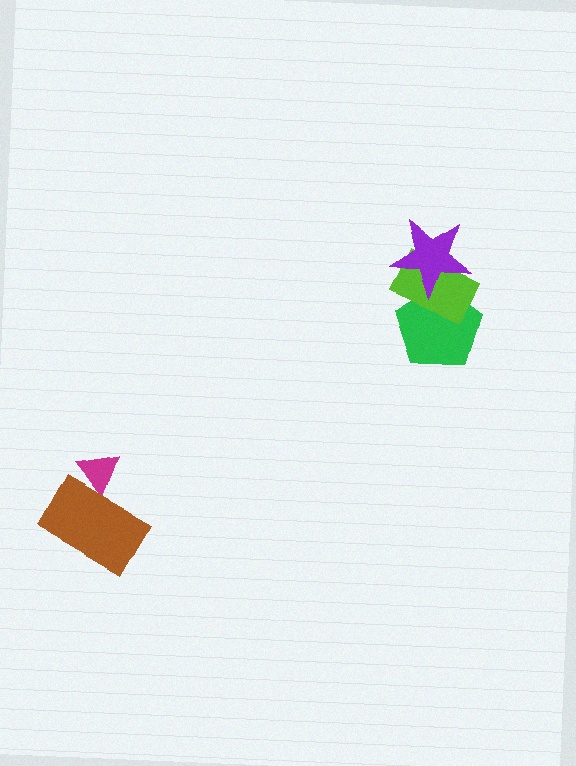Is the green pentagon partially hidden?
Yes, it is partially covered by another shape.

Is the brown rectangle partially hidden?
No, no other shape covers it.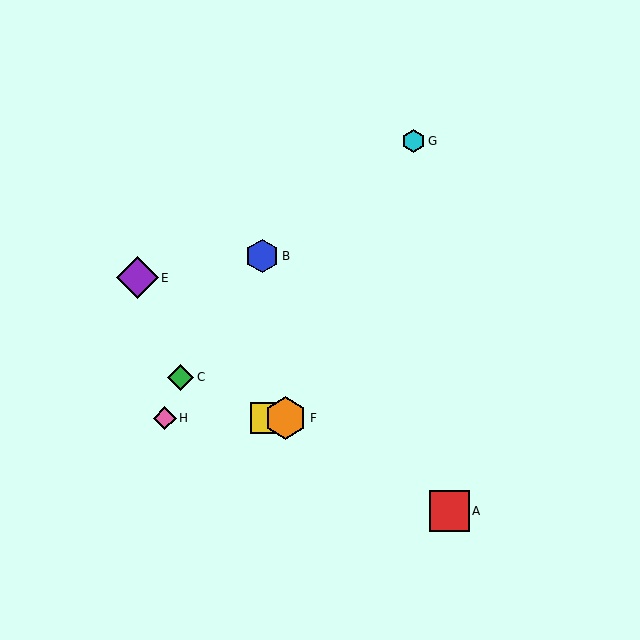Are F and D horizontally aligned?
Yes, both are at y≈418.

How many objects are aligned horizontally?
3 objects (D, F, H) are aligned horizontally.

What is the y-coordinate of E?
Object E is at y≈278.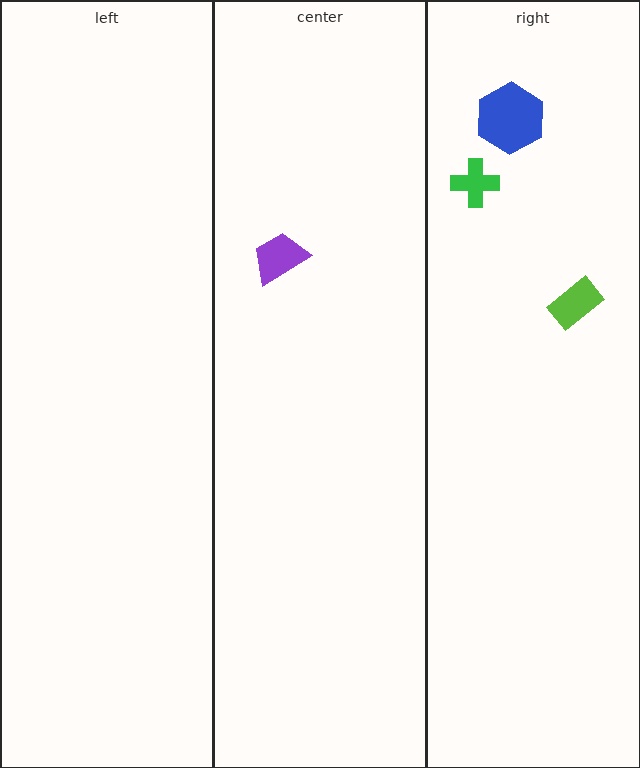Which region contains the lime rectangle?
The right region.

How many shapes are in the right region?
3.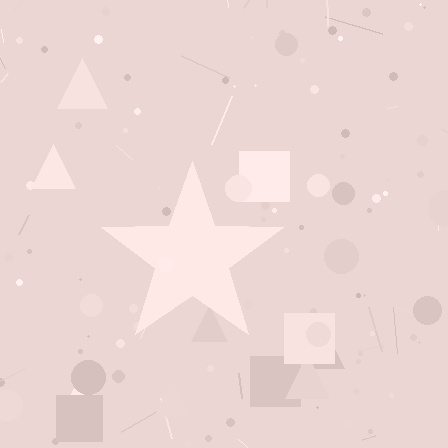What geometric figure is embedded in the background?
A star is embedded in the background.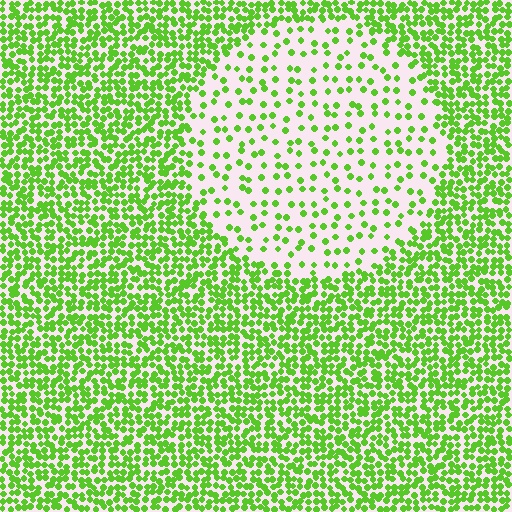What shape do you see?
I see a circle.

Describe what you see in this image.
The image contains small lime elements arranged at two different densities. A circle-shaped region is visible where the elements are less densely packed than the surrounding area.